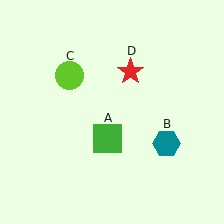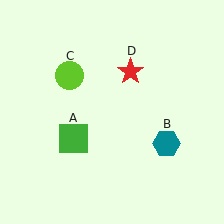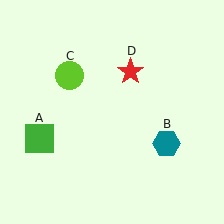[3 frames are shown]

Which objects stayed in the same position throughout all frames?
Teal hexagon (object B) and lime circle (object C) and red star (object D) remained stationary.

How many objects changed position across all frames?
1 object changed position: green square (object A).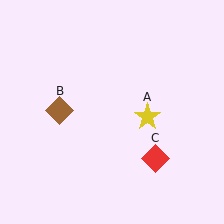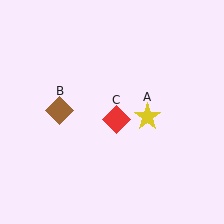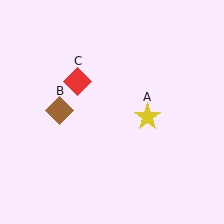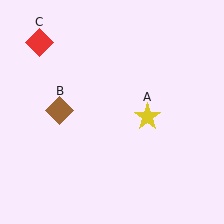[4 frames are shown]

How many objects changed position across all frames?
1 object changed position: red diamond (object C).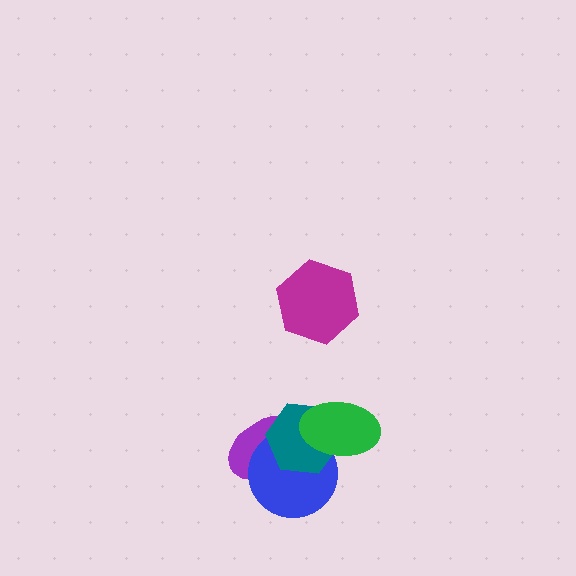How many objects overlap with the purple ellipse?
3 objects overlap with the purple ellipse.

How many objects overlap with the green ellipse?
3 objects overlap with the green ellipse.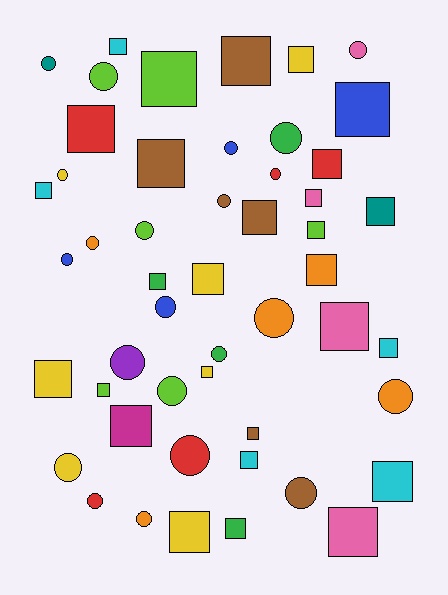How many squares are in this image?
There are 28 squares.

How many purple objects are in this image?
There is 1 purple object.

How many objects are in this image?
There are 50 objects.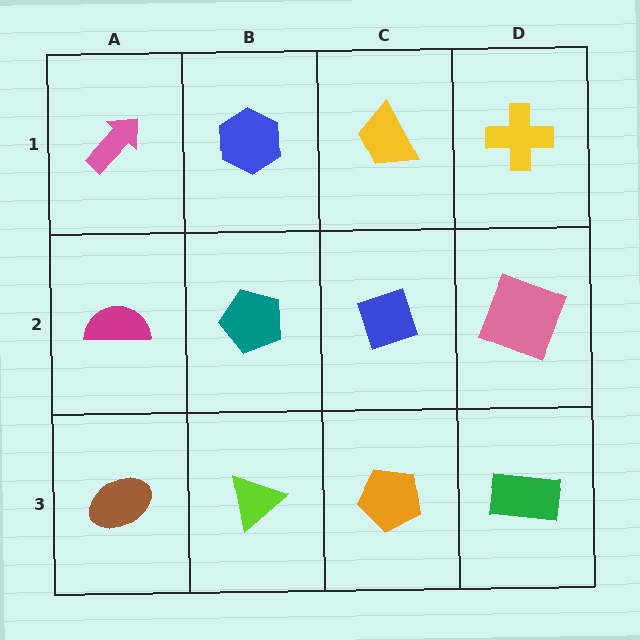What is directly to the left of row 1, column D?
A yellow trapezoid.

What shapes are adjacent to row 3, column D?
A pink square (row 2, column D), an orange pentagon (row 3, column C).